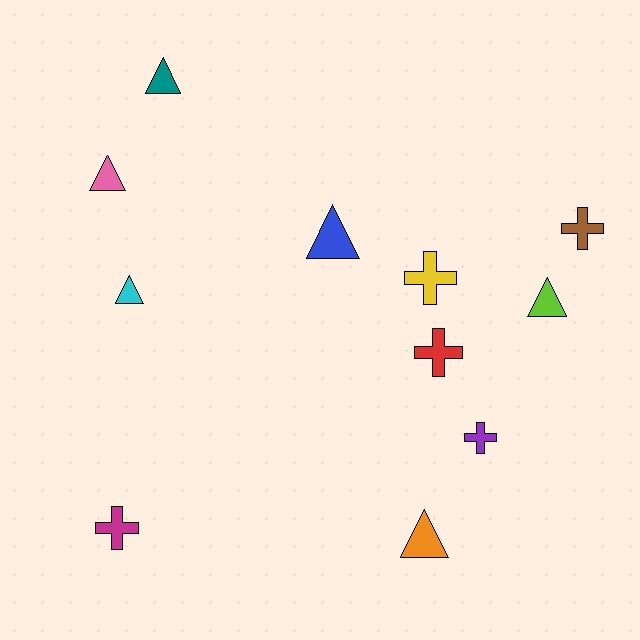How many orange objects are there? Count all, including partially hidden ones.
There is 1 orange object.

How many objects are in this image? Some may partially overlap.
There are 11 objects.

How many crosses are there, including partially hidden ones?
There are 5 crosses.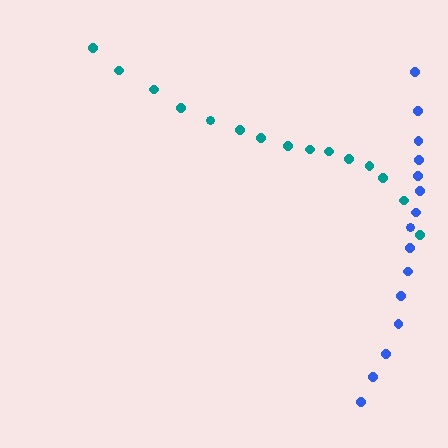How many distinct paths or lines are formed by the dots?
There are 2 distinct paths.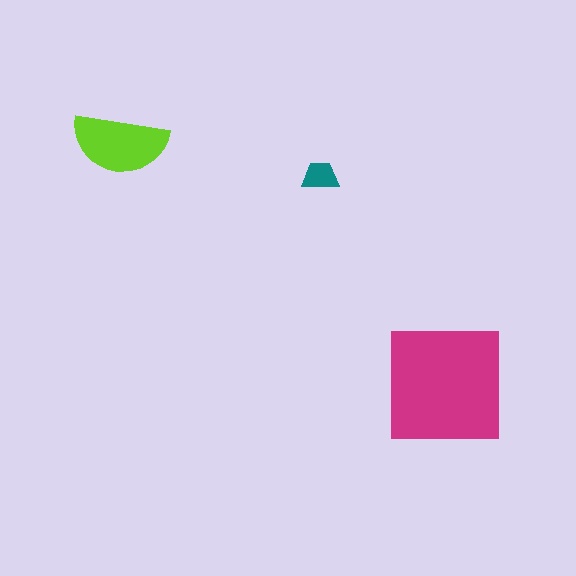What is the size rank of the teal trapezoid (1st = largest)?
3rd.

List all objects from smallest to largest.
The teal trapezoid, the lime semicircle, the magenta square.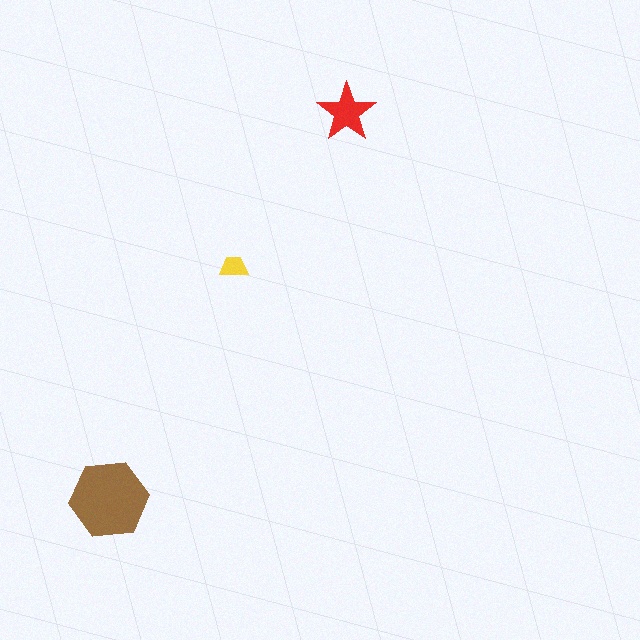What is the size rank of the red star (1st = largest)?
2nd.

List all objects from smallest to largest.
The yellow trapezoid, the red star, the brown hexagon.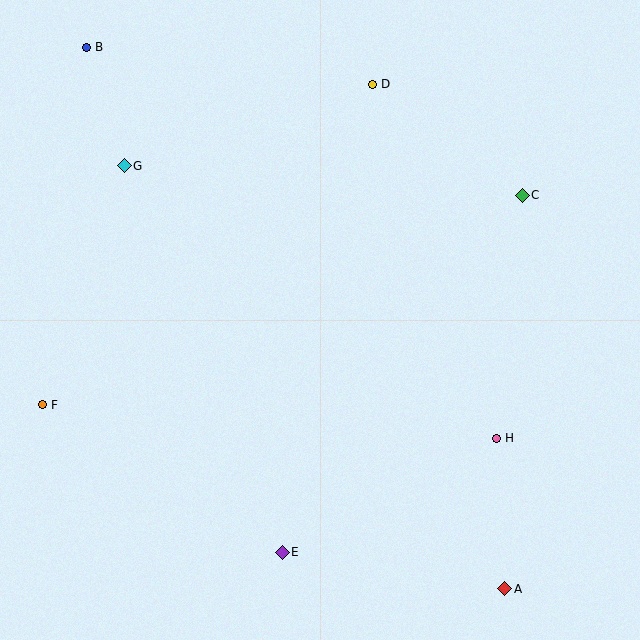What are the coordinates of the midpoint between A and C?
The midpoint between A and C is at (513, 392).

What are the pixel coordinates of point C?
Point C is at (522, 195).